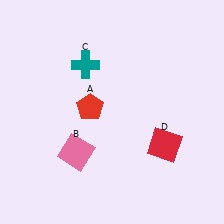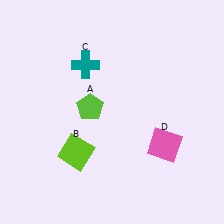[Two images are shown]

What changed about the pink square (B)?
In Image 1, B is pink. In Image 2, it changed to lime.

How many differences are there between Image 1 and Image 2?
There are 3 differences between the two images.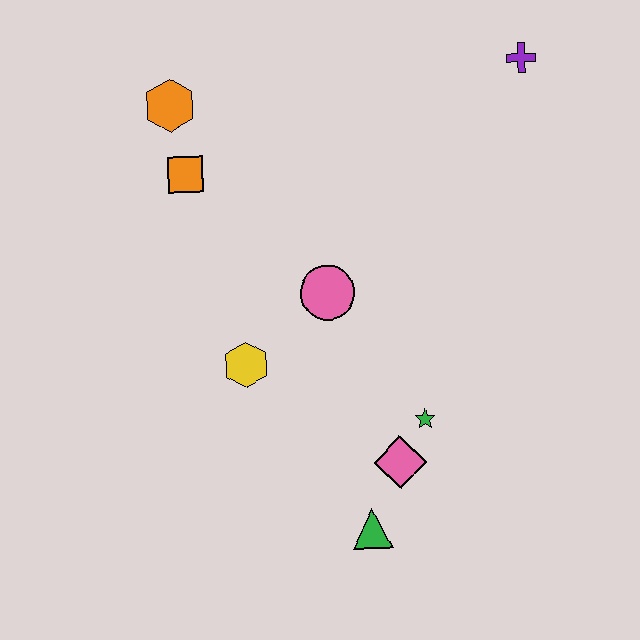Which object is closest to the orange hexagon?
The orange square is closest to the orange hexagon.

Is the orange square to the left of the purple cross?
Yes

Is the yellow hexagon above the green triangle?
Yes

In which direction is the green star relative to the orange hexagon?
The green star is below the orange hexagon.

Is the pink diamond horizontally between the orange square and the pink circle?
No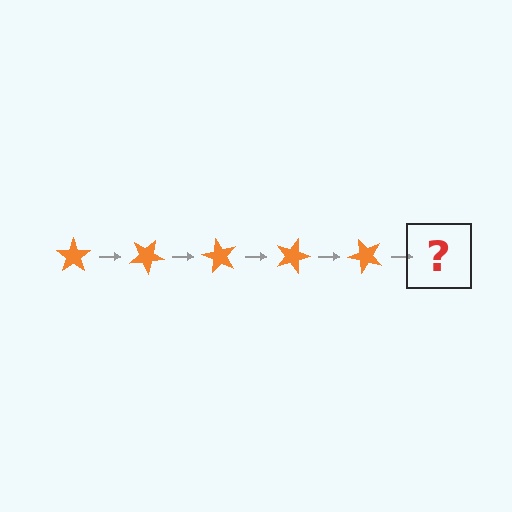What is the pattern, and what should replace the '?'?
The pattern is that the star rotates 30 degrees each step. The '?' should be an orange star rotated 150 degrees.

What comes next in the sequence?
The next element should be an orange star rotated 150 degrees.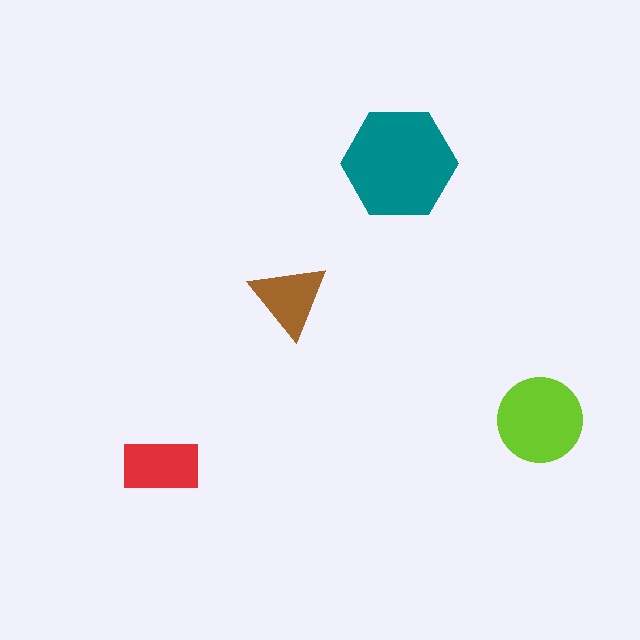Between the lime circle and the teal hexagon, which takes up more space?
The teal hexagon.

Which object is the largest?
The teal hexagon.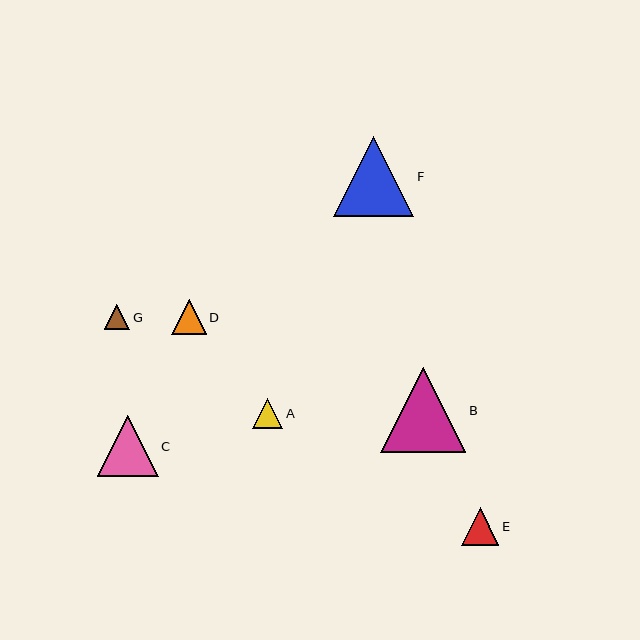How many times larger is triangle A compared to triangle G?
Triangle A is approximately 1.2 times the size of triangle G.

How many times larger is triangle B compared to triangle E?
Triangle B is approximately 2.3 times the size of triangle E.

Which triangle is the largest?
Triangle B is the largest with a size of approximately 85 pixels.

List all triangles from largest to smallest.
From largest to smallest: B, F, C, E, D, A, G.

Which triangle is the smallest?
Triangle G is the smallest with a size of approximately 26 pixels.